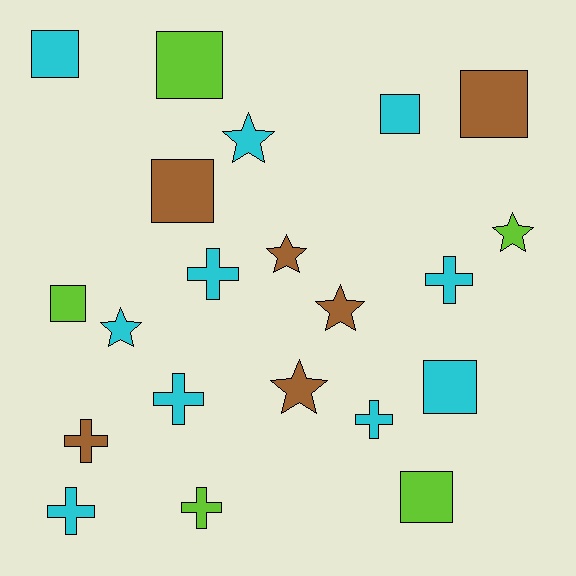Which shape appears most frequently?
Square, with 8 objects.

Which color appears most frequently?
Cyan, with 10 objects.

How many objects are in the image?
There are 21 objects.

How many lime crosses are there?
There is 1 lime cross.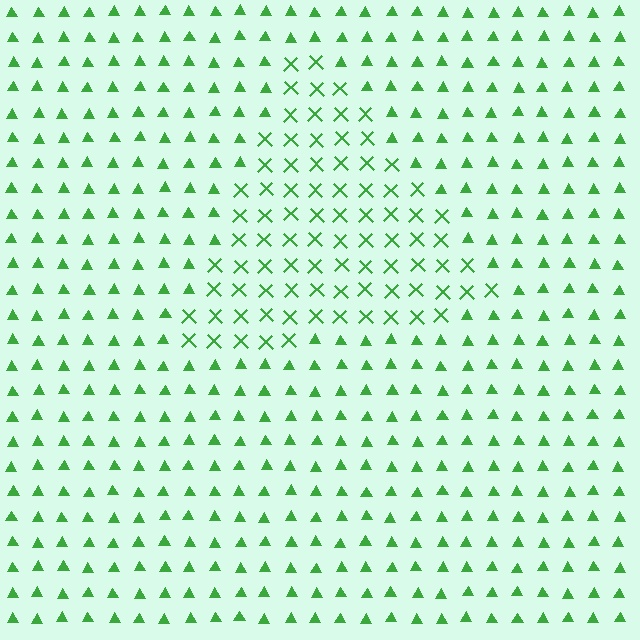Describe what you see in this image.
The image is filled with small green elements arranged in a uniform grid. A triangle-shaped region contains X marks, while the surrounding area contains triangles. The boundary is defined purely by the change in element shape.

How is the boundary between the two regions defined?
The boundary is defined by a change in element shape: X marks inside vs. triangles outside. All elements share the same color and spacing.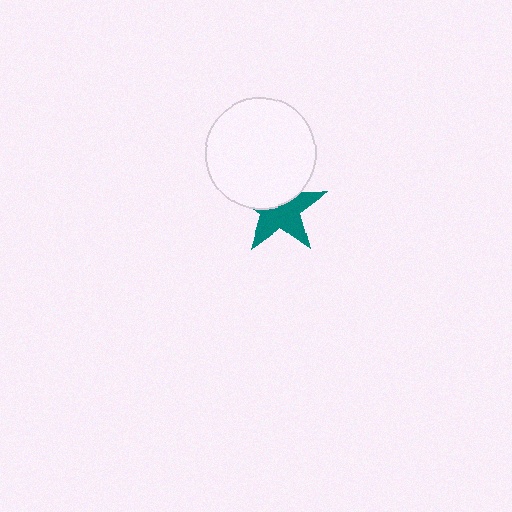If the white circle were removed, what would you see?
You would see the complete teal star.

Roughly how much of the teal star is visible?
About half of it is visible (roughly 60%).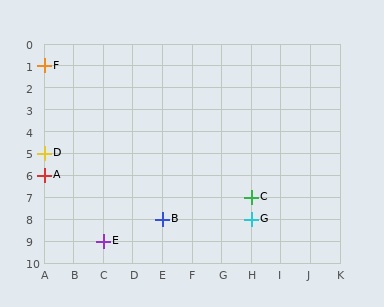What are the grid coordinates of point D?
Point D is at grid coordinates (A, 5).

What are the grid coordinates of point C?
Point C is at grid coordinates (H, 7).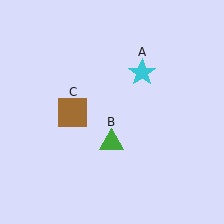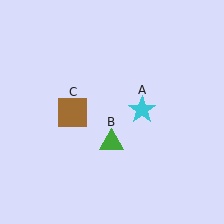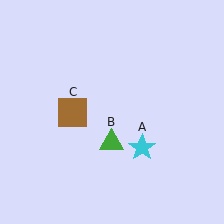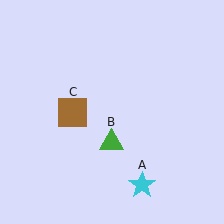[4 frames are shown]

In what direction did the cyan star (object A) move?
The cyan star (object A) moved down.